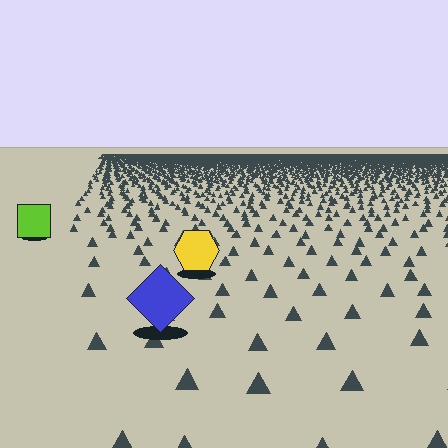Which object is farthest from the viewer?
The lime square is farthest from the viewer. It appears smaller and the ground texture around it is denser.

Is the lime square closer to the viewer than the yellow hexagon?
No. The yellow hexagon is closer — you can tell from the texture gradient: the ground texture is coarser near it.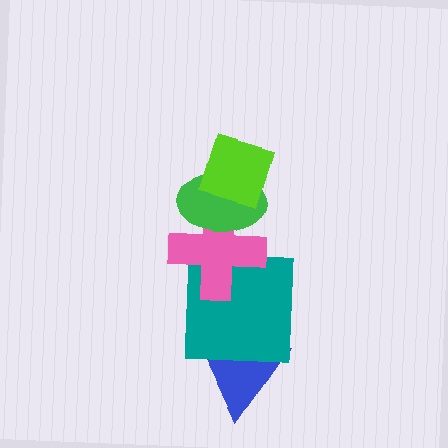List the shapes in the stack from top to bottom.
From top to bottom: the lime diamond, the green ellipse, the pink cross, the teal square, the blue triangle.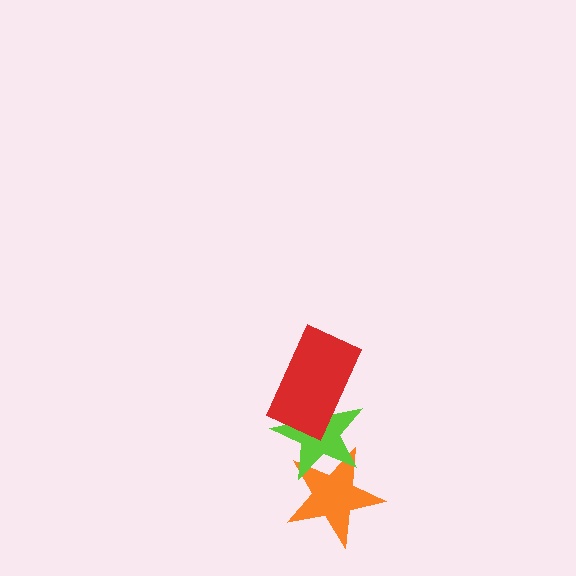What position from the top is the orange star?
The orange star is 3rd from the top.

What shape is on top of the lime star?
The red rectangle is on top of the lime star.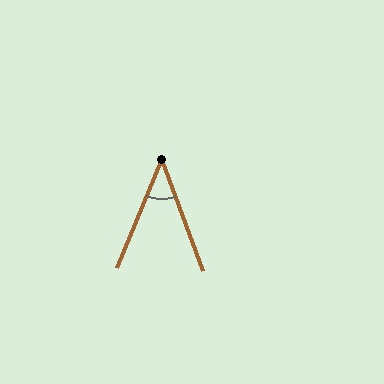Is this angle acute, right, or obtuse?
It is acute.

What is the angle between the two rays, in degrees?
Approximately 43 degrees.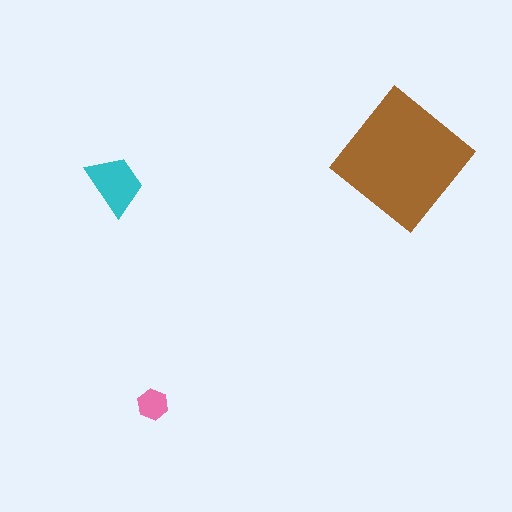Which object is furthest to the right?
The brown diamond is rightmost.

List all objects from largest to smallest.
The brown diamond, the cyan trapezoid, the pink hexagon.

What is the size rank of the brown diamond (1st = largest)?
1st.